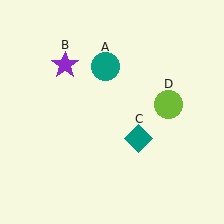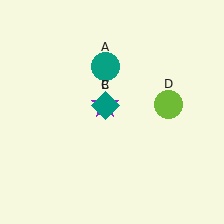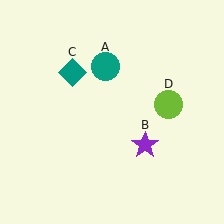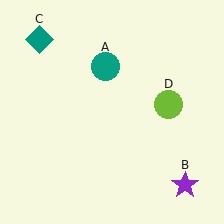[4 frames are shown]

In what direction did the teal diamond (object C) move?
The teal diamond (object C) moved up and to the left.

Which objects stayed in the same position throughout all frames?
Teal circle (object A) and lime circle (object D) remained stationary.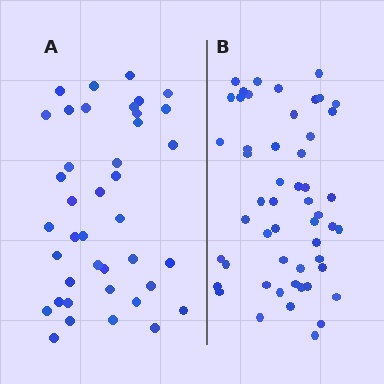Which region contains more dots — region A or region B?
Region B (the right region) has more dots.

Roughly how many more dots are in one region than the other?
Region B has roughly 12 or so more dots than region A.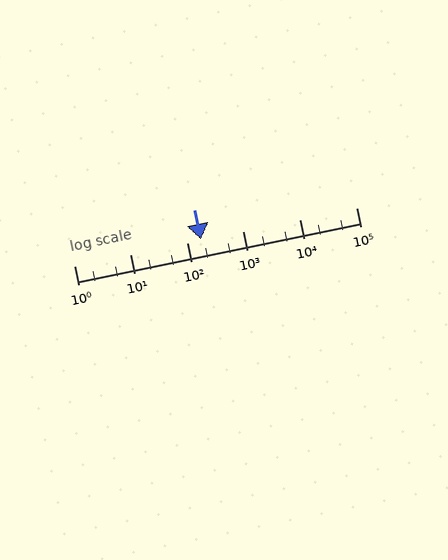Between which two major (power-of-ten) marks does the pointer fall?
The pointer is between 100 and 1000.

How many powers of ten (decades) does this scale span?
The scale spans 5 decades, from 1 to 100000.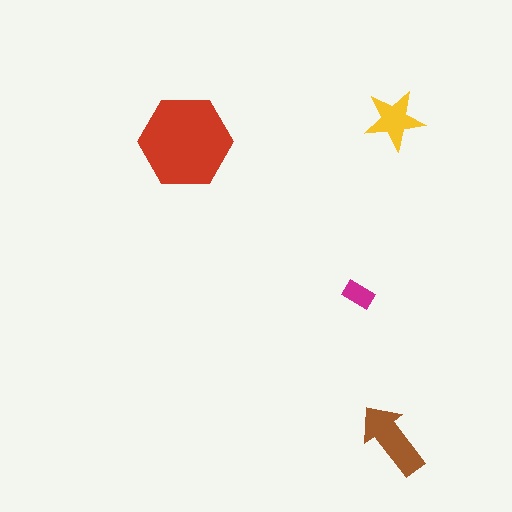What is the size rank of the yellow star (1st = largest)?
3rd.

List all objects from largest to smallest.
The red hexagon, the brown arrow, the yellow star, the magenta rectangle.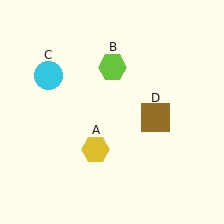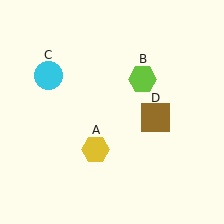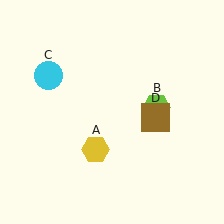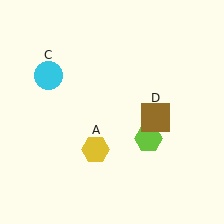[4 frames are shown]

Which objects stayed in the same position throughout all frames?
Yellow hexagon (object A) and cyan circle (object C) and brown square (object D) remained stationary.